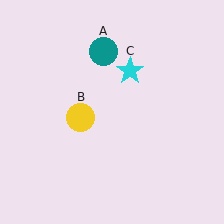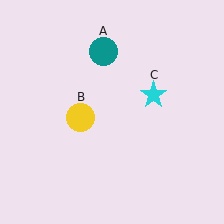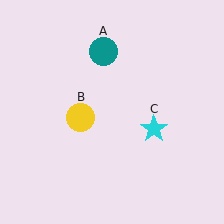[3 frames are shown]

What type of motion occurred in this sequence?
The cyan star (object C) rotated clockwise around the center of the scene.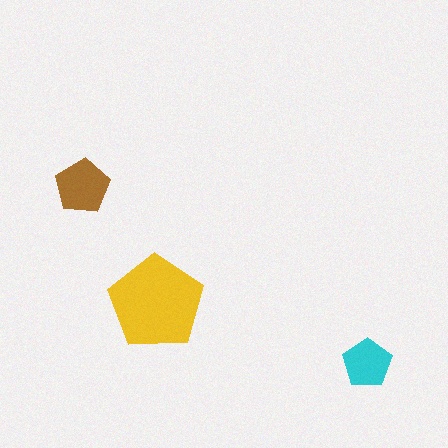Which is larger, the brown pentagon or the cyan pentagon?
The brown one.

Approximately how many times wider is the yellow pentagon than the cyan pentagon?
About 2 times wider.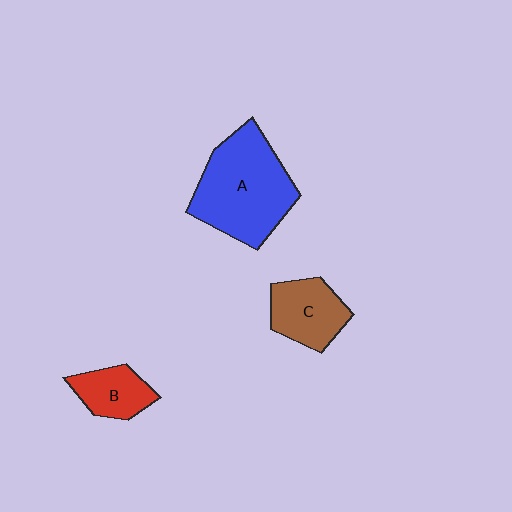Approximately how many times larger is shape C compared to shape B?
Approximately 1.3 times.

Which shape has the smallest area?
Shape B (red).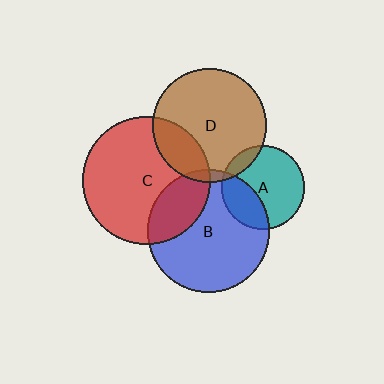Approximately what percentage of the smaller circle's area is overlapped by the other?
Approximately 25%.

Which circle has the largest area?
Circle C (red).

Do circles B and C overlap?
Yes.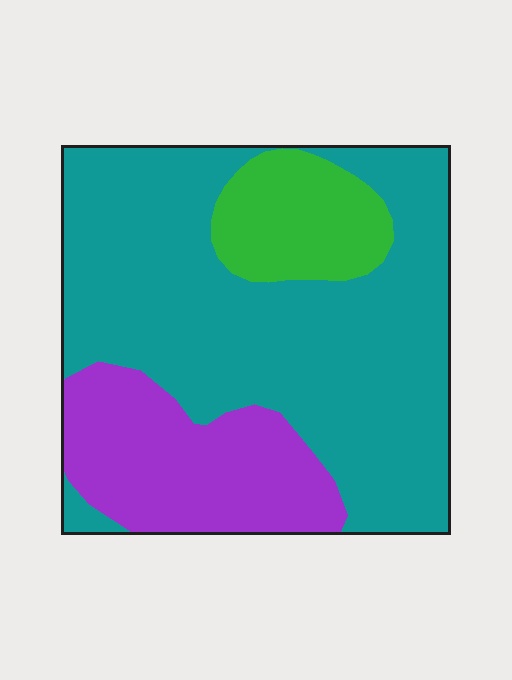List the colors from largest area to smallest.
From largest to smallest: teal, purple, green.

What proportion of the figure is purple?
Purple takes up less than a quarter of the figure.